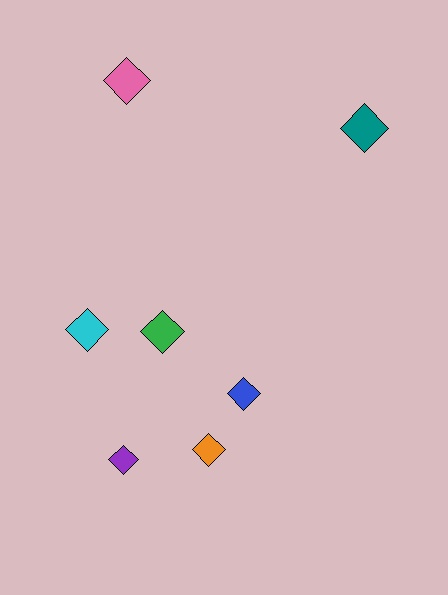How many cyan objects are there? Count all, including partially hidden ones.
There is 1 cyan object.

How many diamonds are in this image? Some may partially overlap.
There are 7 diamonds.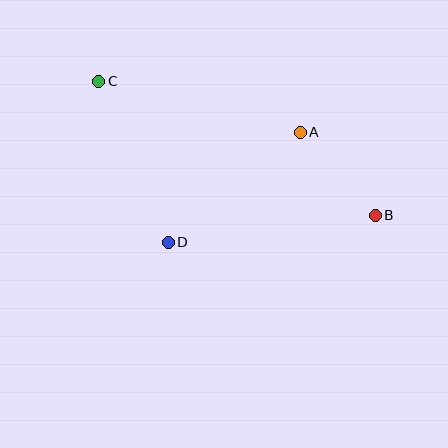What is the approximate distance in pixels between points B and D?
The distance between B and D is approximately 209 pixels.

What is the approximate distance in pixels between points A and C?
The distance between A and C is approximately 208 pixels.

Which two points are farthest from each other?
Points B and C are farthest from each other.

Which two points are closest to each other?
Points A and B are closest to each other.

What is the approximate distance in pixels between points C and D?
The distance between C and D is approximately 176 pixels.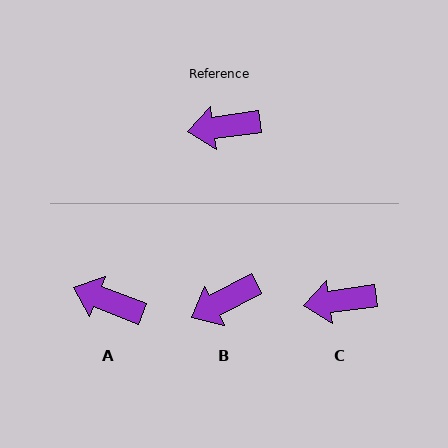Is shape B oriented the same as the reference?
No, it is off by about 20 degrees.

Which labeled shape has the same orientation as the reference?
C.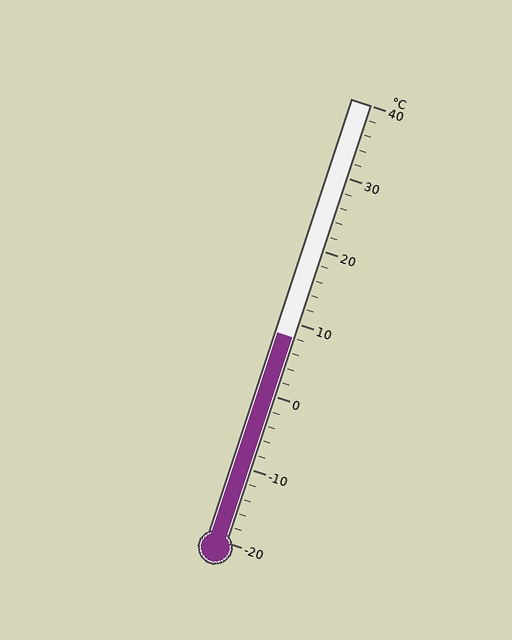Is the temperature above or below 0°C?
The temperature is above 0°C.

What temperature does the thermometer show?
The thermometer shows approximately 8°C.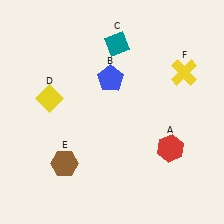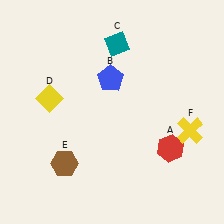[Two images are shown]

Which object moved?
The yellow cross (F) moved down.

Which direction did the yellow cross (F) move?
The yellow cross (F) moved down.